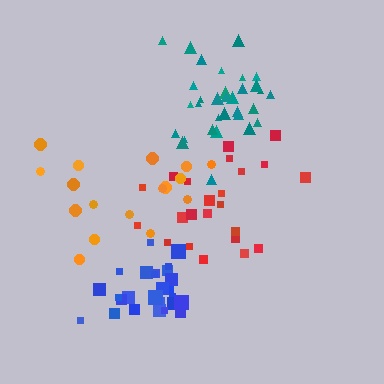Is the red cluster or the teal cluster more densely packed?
Teal.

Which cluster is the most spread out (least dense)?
Orange.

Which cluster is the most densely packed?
Blue.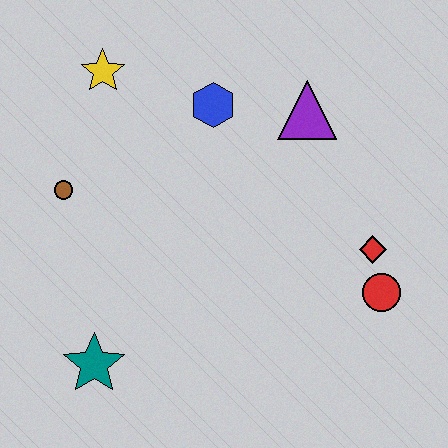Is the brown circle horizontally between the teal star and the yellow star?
No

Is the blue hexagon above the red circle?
Yes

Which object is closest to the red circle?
The red diamond is closest to the red circle.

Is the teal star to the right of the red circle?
No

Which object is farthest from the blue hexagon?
The teal star is farthest from the blue hexagon.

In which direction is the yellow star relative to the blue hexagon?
The yellow star is to the left of the blue hexagon.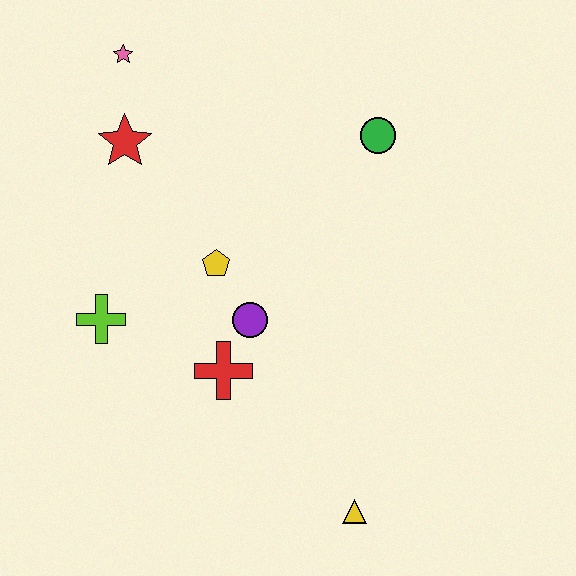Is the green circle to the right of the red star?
Yes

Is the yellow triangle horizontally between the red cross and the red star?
No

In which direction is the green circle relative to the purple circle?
The green circle is above the purple circle.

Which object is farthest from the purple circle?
The pink star is farthest from the purple circle.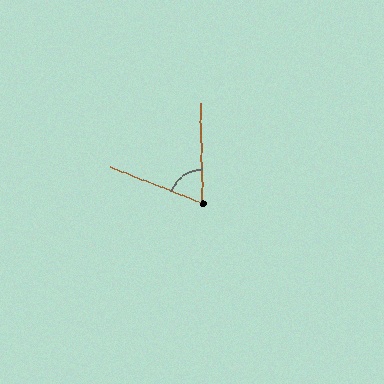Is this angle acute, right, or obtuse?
It is acute.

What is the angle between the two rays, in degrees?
Approximately 67 degrees.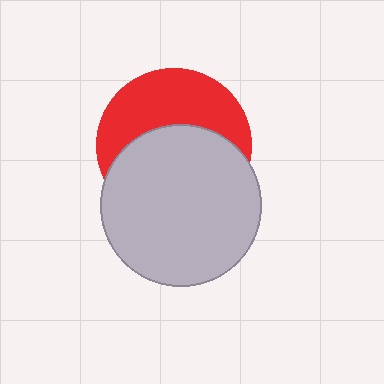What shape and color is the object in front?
The object in front is a light gray circle.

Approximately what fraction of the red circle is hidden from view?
Roughly 55% of the red circle is hidden behind the light gray circle.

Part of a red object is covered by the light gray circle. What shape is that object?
It is a circle.